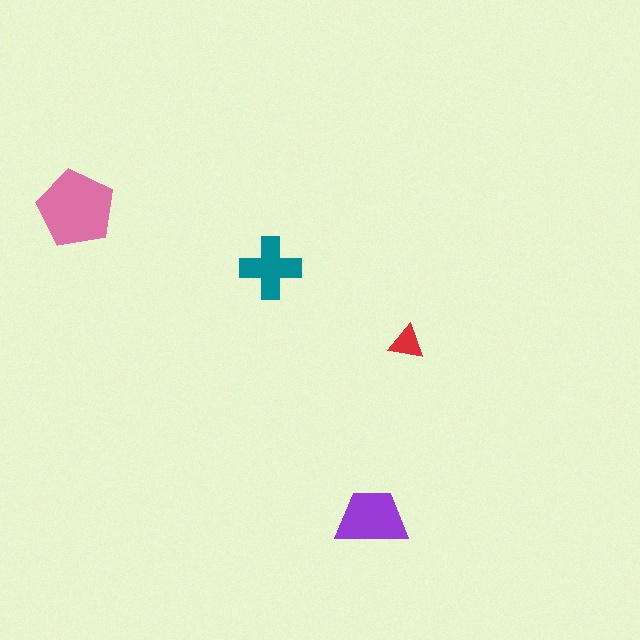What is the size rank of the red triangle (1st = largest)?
4th.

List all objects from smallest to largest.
The red triangle, the teal cross, the purple trapezoid, the pink pentagon.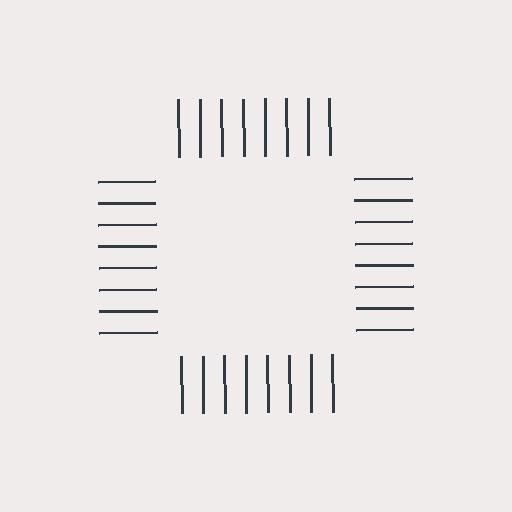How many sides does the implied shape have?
4 sides — the line-ends trace a square.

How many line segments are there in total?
32 — 8 along each of the 4 edges.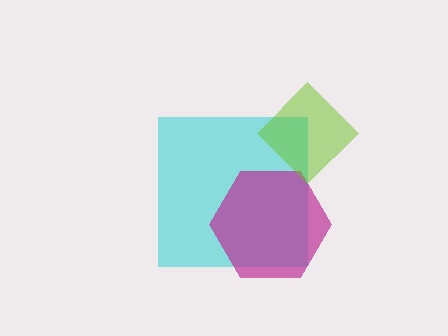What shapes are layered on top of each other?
The layered shapes are: a cyan square, a magenta hexagon, a lime diamond.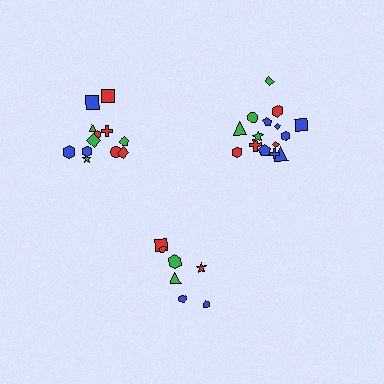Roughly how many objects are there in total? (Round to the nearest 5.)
Roughly 35 objects in total.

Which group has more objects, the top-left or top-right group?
The top-right group.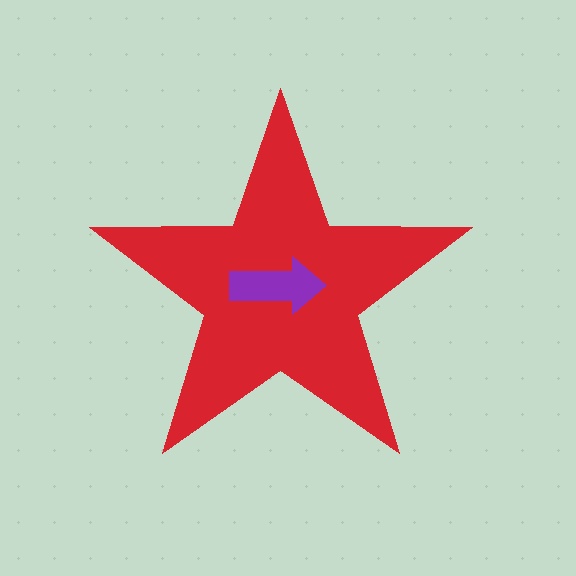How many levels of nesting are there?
2.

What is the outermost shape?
The red star.